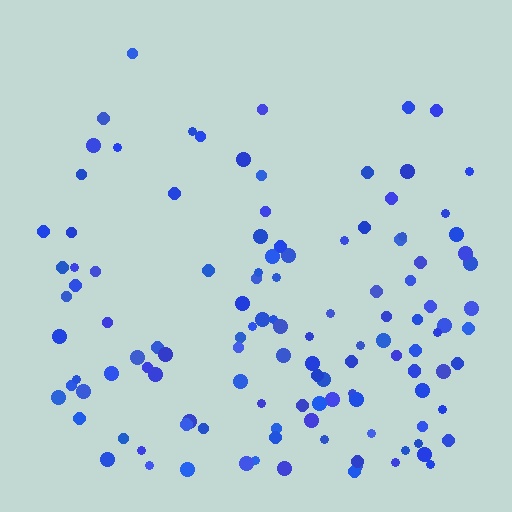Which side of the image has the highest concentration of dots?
The bottom.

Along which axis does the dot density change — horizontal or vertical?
Vertical.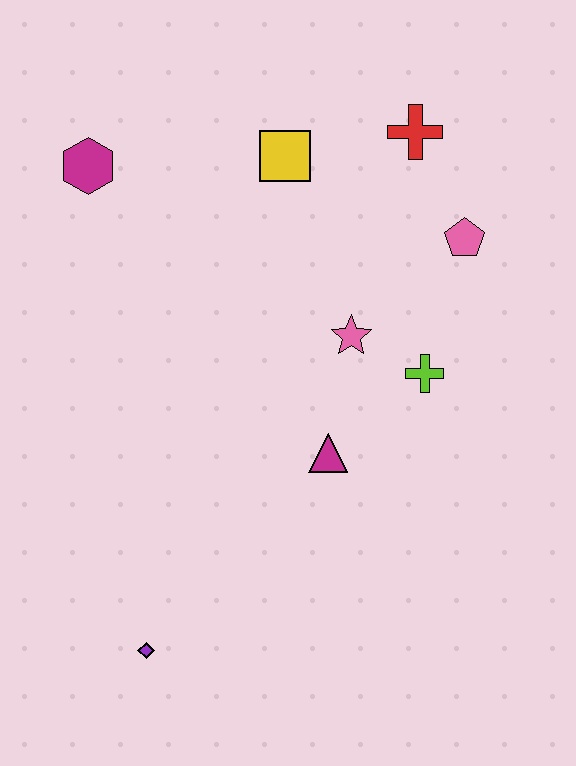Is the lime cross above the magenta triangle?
Yes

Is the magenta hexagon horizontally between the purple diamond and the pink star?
No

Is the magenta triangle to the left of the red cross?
Yes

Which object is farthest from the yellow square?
The purple diamond is farthest from the yellow square.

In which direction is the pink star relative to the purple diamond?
The pink star is above the purple diamond.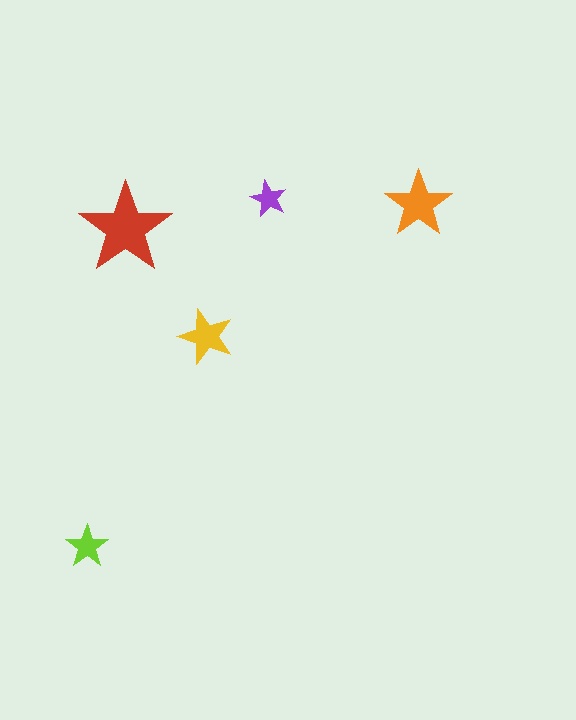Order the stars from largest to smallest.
the red one, the orange one, the yellow one, the lime one, the purple one.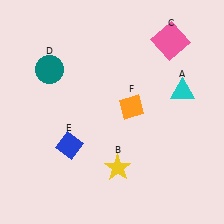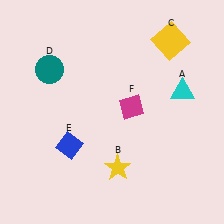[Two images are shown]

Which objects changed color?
C changed from pink to yellow. F changed from orange to magenta.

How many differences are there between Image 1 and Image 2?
There are 2 differences between the two images.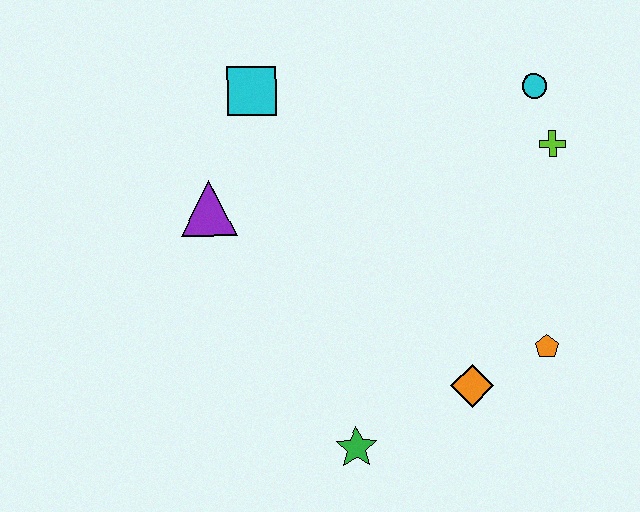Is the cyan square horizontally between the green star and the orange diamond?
No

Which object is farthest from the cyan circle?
The green star is farthest from the cyan circle.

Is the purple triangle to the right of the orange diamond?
No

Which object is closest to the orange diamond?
The orange pentagon is closest to the orange diamond.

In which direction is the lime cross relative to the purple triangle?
The lime cross is to the right of the purple triangle.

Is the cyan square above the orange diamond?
Yes